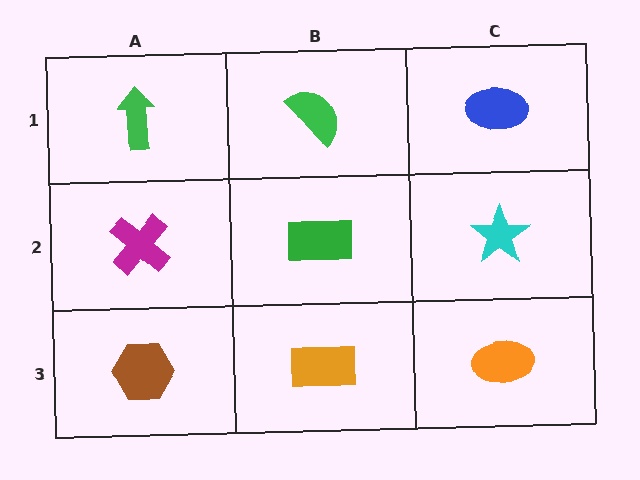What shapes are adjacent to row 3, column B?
A green rectangle (row 2, column B), a brown hexagon (row 3, column A), an orange ellipse (row 3, column C).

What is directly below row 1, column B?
A green rectangle.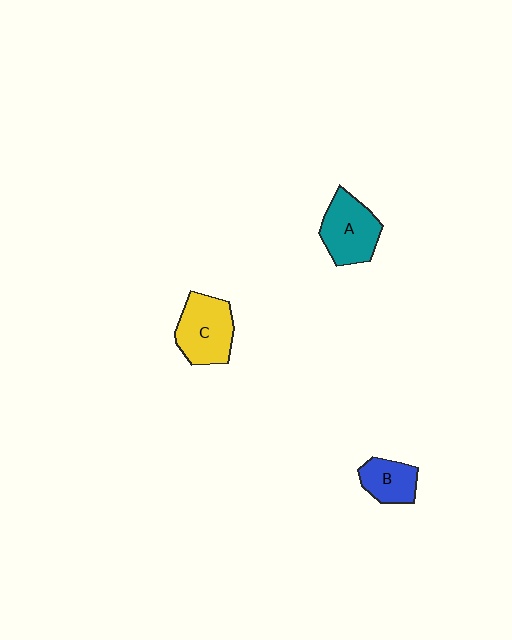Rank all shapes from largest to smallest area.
From largest to smallest: C (yellow), A (teal), B (blue).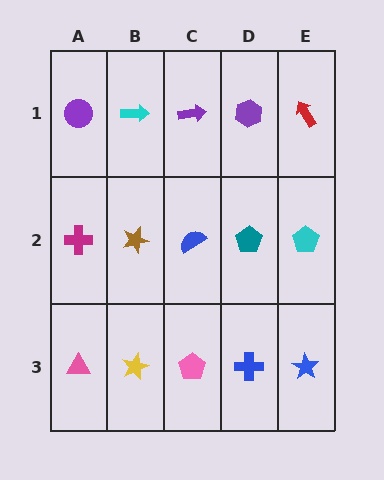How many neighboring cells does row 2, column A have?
3.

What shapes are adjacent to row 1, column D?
A teal pentagon (row 2, column D), a purple arrow (row 1, column C), a red arrow (row 1, column E).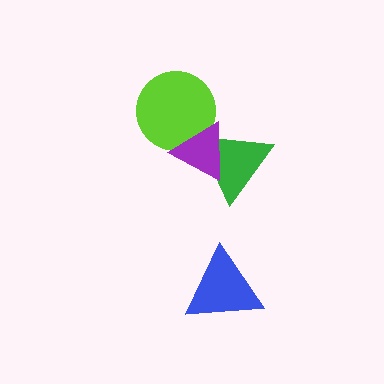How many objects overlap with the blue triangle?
0 objects overlap with the blue triangle.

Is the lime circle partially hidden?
Yes, it is partially covered by another shape.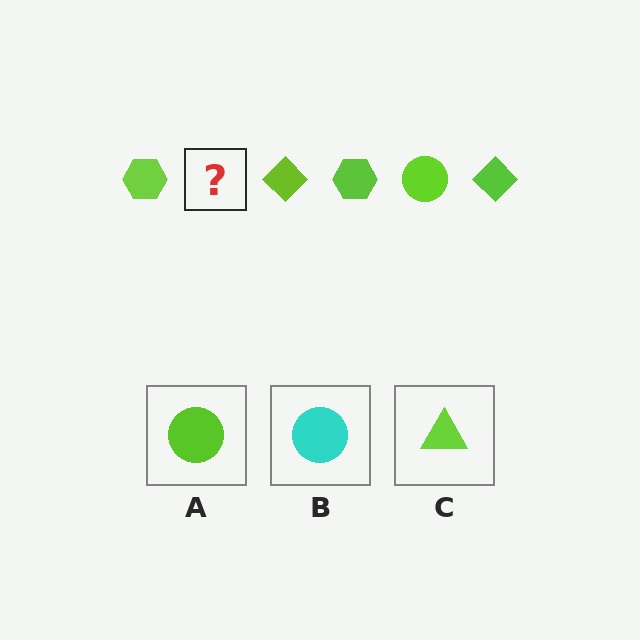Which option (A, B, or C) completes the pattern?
A.